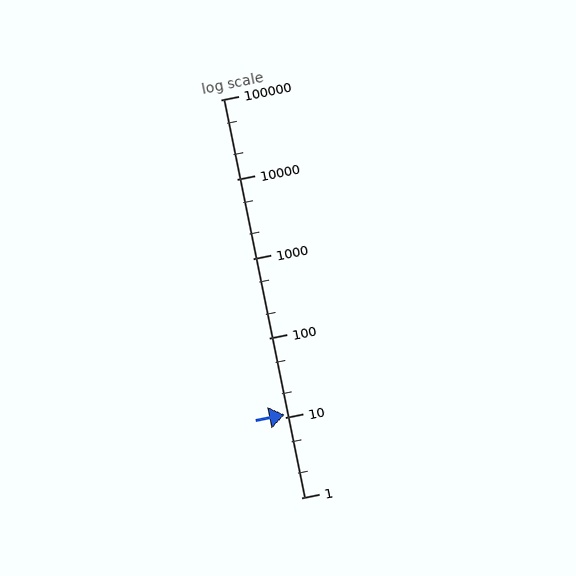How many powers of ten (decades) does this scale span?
The scale spans 5 decades, from 1 to 100000.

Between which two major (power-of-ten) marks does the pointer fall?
The pointer is between 10 and 100.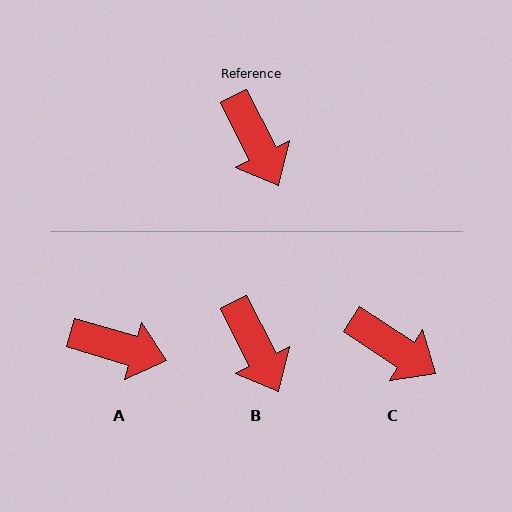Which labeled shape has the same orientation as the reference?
B.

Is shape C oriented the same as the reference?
No, it is off by about 30 degrees.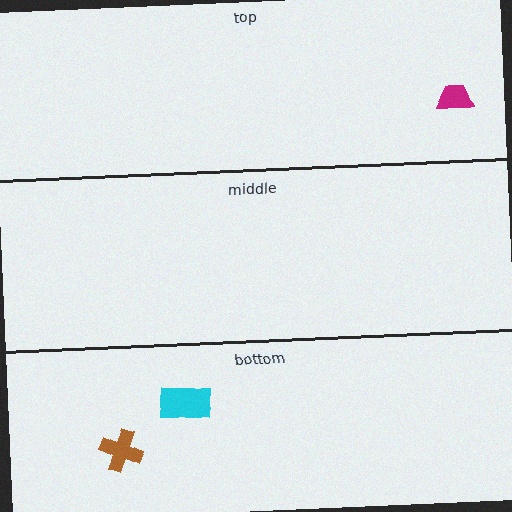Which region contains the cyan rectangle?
The bottom region.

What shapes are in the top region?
The magenta trapezoid.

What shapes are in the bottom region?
The brown cross, the cyan rectangle.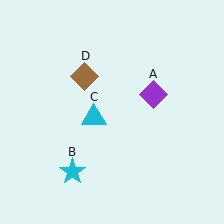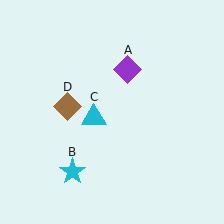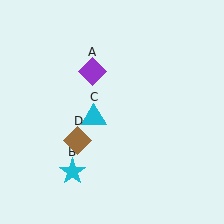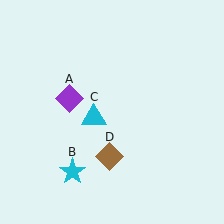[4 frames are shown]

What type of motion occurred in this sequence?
The purple diamond (object A), brown diamond (object D) rotated counterclockwise around the center of the scene.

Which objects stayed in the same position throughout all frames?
Cyan star (object B) and cyan triangle (object C) remained stationary.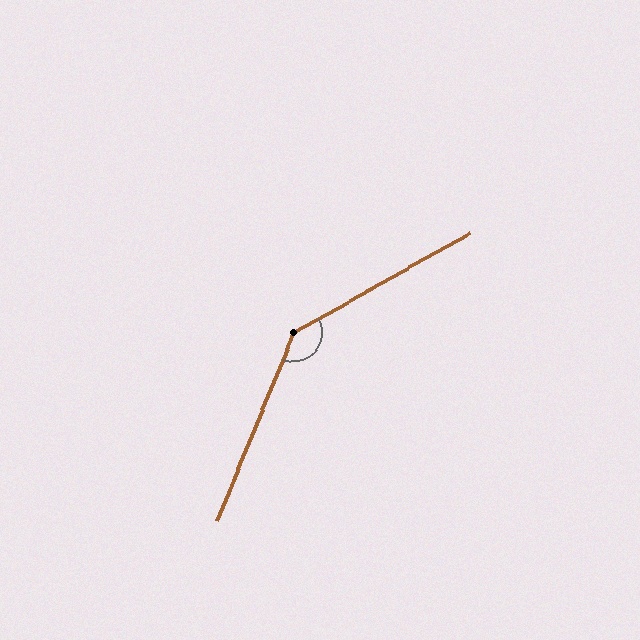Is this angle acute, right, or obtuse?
It is obtuse.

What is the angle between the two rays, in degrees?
Approximately 142 degrees.